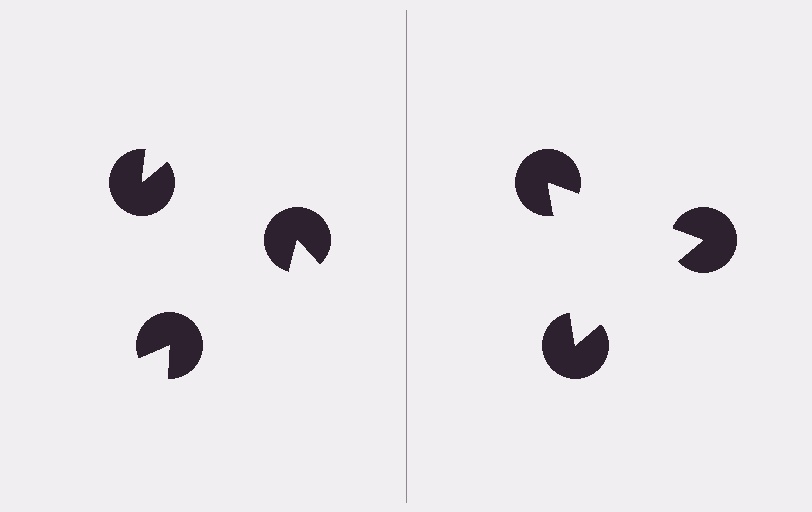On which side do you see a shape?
An illusory triangle appears on the right side. On the left side the wedge cuts are rotated, so no coherent shape forms.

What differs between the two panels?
The pac-man discs are positioned identically on both sides; only the wedge orientations differ. On the right they align to a triangle; on the left they are misaligned.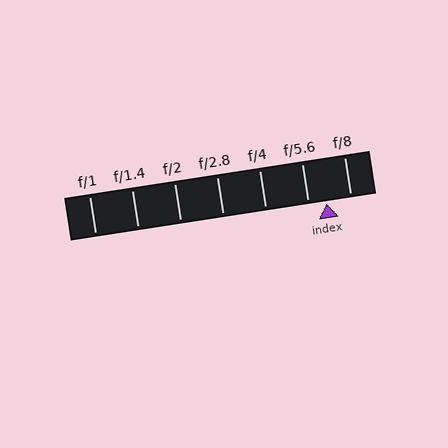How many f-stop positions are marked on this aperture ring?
There are 7 f-stop positions marked.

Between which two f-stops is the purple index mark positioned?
The index mark is between f/5.6 and f/8.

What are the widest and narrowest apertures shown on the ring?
The widest aperture shown is f/1 and the narrowest is f/8.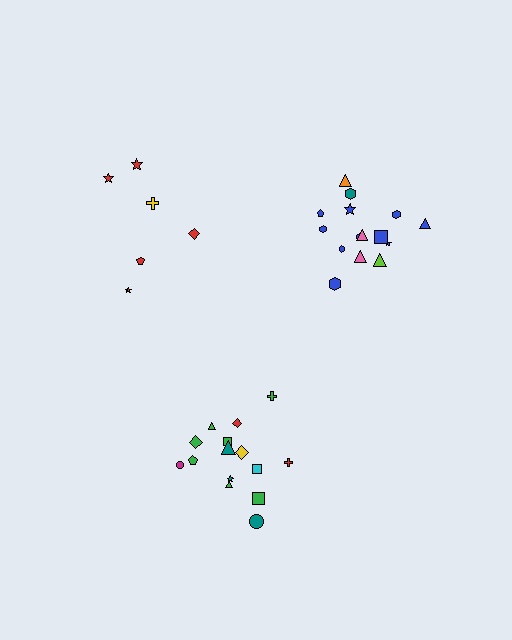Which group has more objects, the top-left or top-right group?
The top-right group.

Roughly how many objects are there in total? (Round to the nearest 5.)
Roughly 35 objects in total.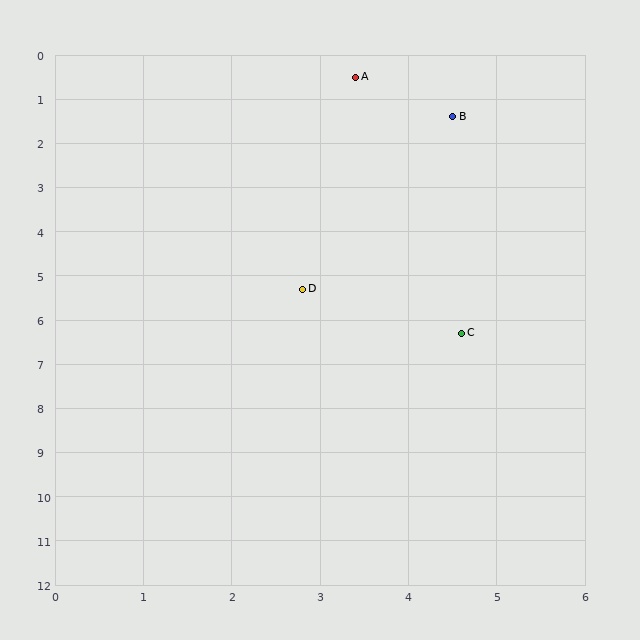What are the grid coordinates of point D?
Point D is at approximately (2.8, 5.3).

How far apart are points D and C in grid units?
Points D and C are about 2.1 grid units apart.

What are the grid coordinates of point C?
Point C is at approximately (4.6, 6.3).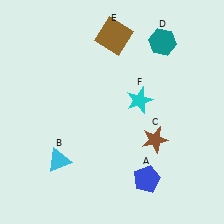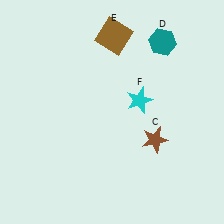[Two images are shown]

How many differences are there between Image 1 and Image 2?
There are 2 differences between the two images.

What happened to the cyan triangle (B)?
The cyan triangle (B) was removed in Image 2. It was in the bottom-left area of Image 1.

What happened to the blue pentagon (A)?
The blue pentagon (A) was removed in Image 2. It was in the bottom-right area of Image 1.